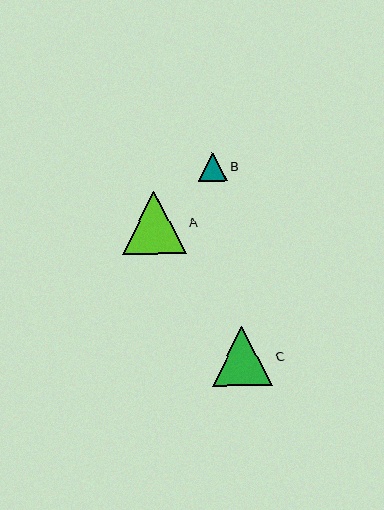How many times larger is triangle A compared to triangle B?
Triangle A is approximately 2.2 times the size of triangle B.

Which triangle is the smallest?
Triangle B is the smallest with a size of approximately 28 pixels.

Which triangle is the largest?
Triangle A is the largest with a size of approximately 64 pixels.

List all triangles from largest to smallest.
From largest to smallest: A, C, B.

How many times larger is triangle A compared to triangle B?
Triangle A is approximately 2.2 times the size of triangle B.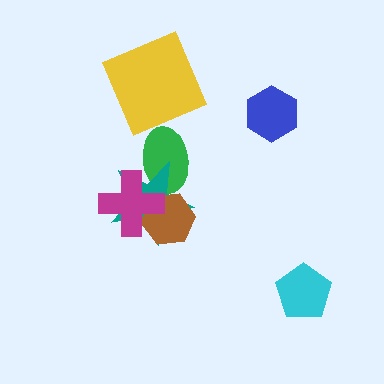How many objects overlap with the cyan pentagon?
0 objects overlap with the cyan pentagon.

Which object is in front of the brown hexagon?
The magenta cross is in front of the brown hexagon.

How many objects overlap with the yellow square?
0 objects overlap with the yellow square.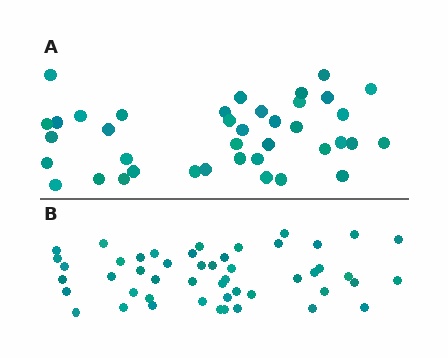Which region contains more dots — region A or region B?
Region B (the bottom region) has more dots.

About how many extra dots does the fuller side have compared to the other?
Region B has roughly 10 or so more dots than region A.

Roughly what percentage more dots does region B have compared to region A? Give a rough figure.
About 25% more.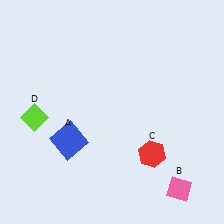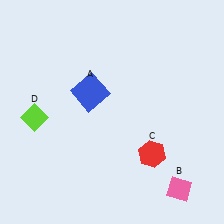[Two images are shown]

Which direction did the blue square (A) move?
The blue square (A) moved up.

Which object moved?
The blue square (A) moved up.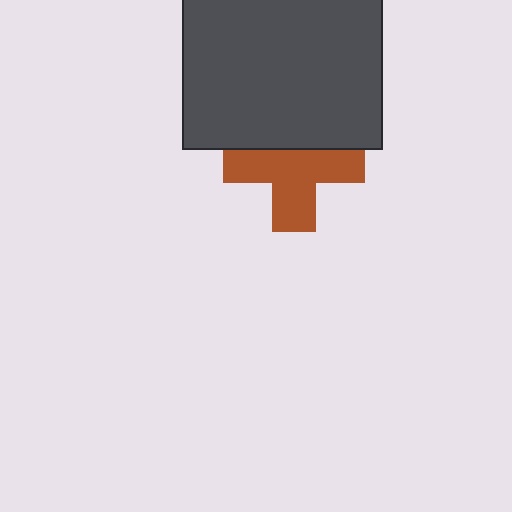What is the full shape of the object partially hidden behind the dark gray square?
The partially hidden object is a brown cross.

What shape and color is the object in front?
The object in front is a dark gray square.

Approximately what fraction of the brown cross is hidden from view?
Roughly 34% of the brown cross is hidden behind the dark gray square.